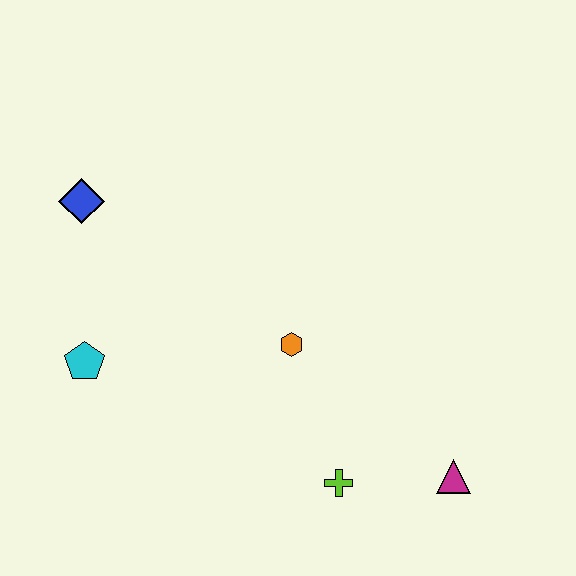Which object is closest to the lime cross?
The magenta triangle is closest to the lime cross.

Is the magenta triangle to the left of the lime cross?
No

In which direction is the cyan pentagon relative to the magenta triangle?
The cyan pentagon is to the left of the magenta triangle.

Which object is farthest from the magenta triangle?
The blue diamond is farthest from the magenta triangle.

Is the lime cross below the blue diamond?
Yes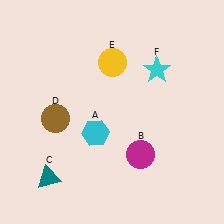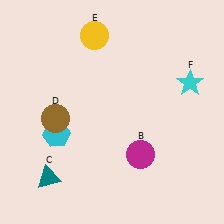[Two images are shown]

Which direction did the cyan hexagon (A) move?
The cyan hexagon (A) moved left.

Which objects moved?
The objects that moved are: the cyan hexagon (A), the yellow circle (E), the cyan star (F).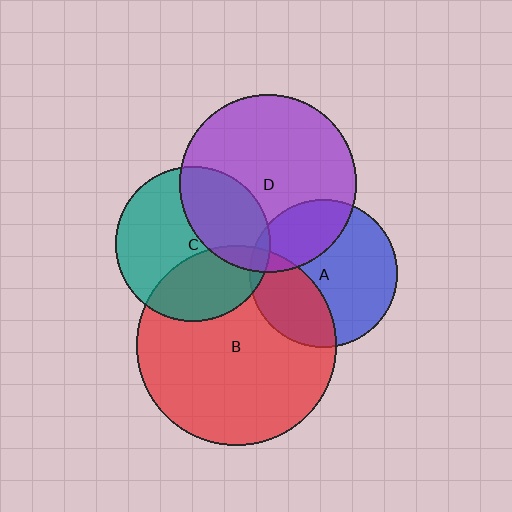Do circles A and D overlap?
Yes.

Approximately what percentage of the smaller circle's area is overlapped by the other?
Approximately 30%.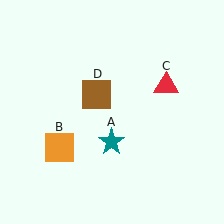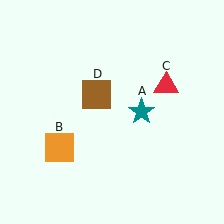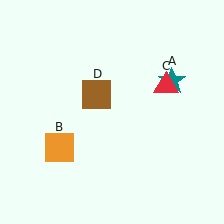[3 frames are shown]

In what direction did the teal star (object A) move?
The teal star (object A) moved up and to the right.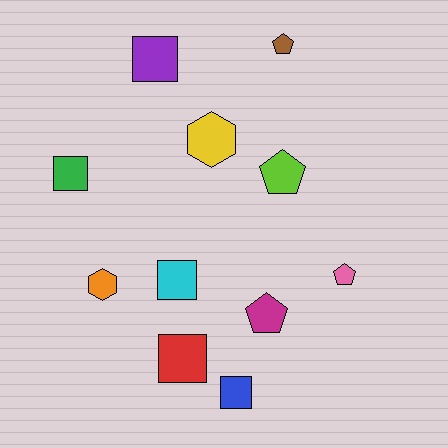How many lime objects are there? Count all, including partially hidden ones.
There is 1 lime object.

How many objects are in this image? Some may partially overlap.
There are 11 objects.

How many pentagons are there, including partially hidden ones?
There are 4 pentagons.